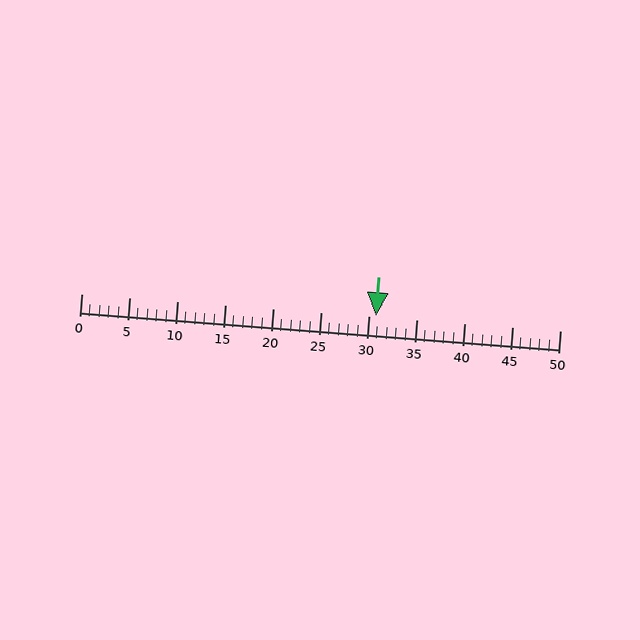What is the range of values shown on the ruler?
The ruler shows values from 0 to 50.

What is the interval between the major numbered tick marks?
The major tick marks are spaced 5 units apart.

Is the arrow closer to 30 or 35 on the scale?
The arrow is closer to 30.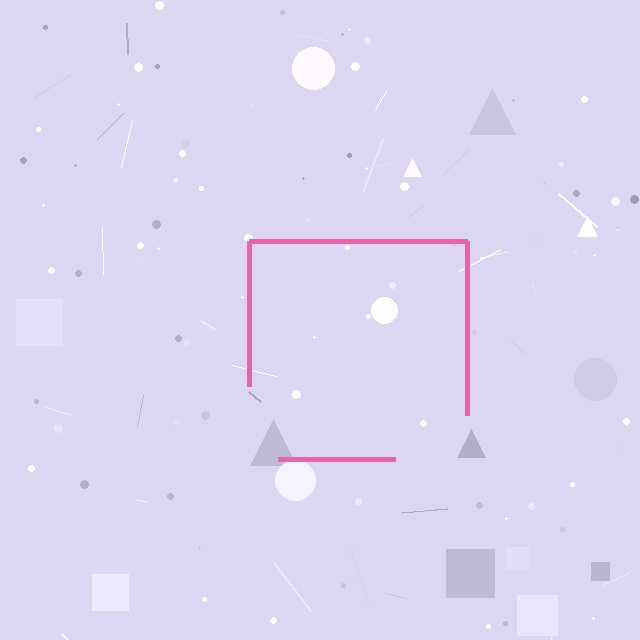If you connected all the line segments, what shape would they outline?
They would outline a square.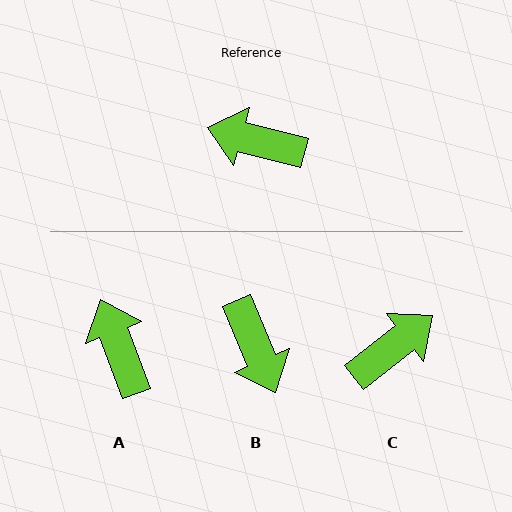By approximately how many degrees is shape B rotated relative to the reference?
Approximately 128 degrees counter-clockwise.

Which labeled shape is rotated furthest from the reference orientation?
B, about 128 degrees away.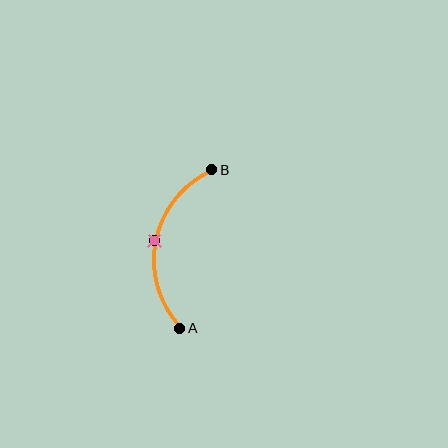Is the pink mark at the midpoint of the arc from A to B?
Yes. The pink mark lies on the arc at equal arc-length from both A and B — it is the arc midpoint.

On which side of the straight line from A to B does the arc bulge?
The arc bulges to the left of the straight line connecting A and B.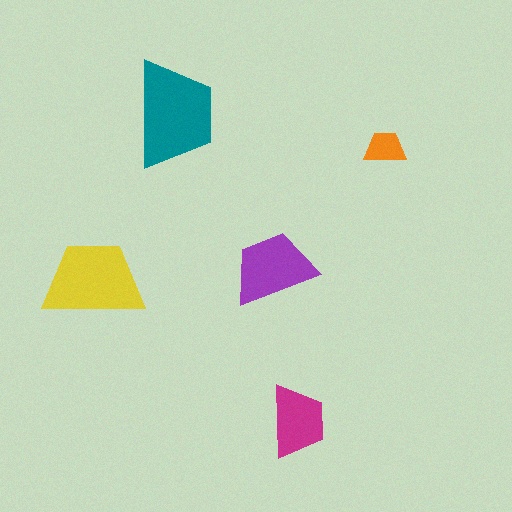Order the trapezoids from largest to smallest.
the teal one, the yellow one, the purple one, the magenta one, the orange one.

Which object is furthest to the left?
The yellow trapezoid is leftmost.